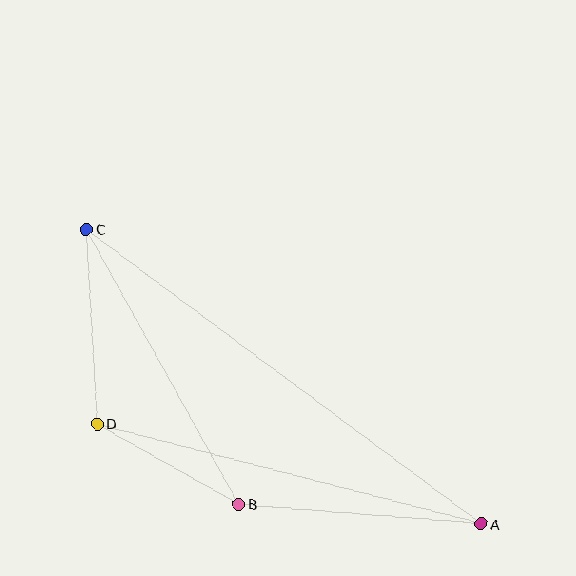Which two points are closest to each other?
Points B and D are closest to each other.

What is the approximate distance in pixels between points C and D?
The distance between C and D is approximately 195 pixels.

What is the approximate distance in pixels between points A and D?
The distance between A and D is approximately 397 pixels.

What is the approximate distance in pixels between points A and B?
The distance between A and B is approximately 243 pixels.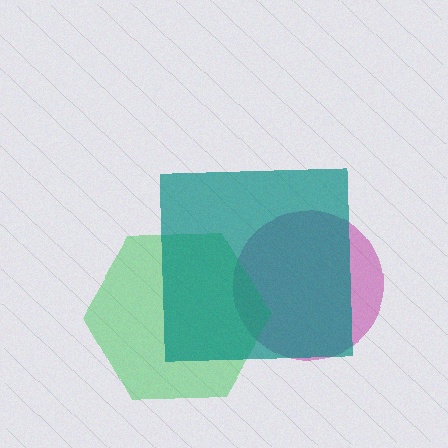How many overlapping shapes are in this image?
There are 3 overlapping shapes in the image.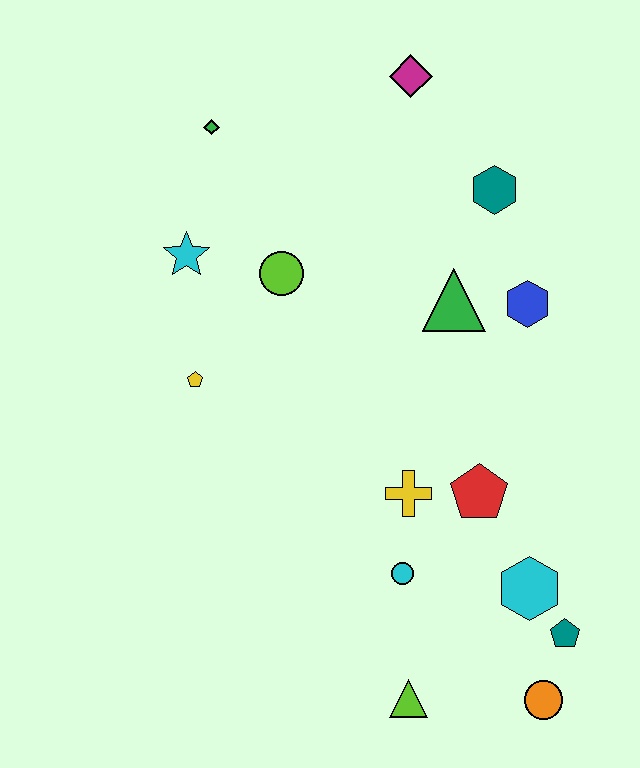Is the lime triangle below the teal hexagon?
Yes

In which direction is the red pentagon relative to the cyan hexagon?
The red pentagon is above the cyan hexagon.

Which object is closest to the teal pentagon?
The cyan hexagon is closest to the teal pentagon.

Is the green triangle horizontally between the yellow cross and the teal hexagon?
Yes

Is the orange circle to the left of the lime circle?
No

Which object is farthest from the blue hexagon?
The lime triangle is farthest from the blue hexagon.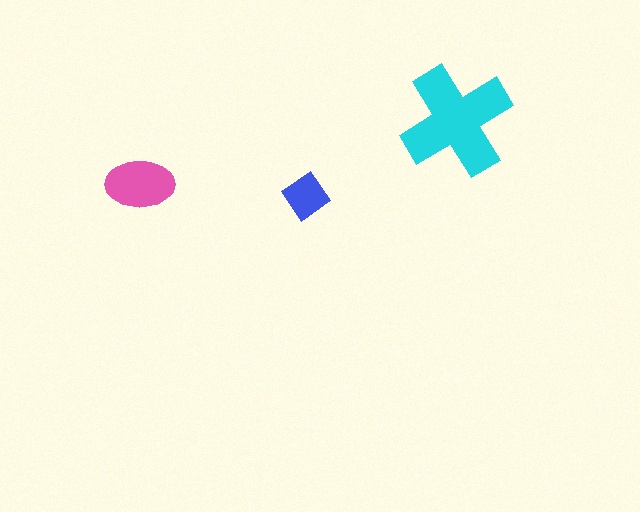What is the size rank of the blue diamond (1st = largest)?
3rd.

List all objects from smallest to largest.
The blue diamond, the pink ellipse, the cyan cross.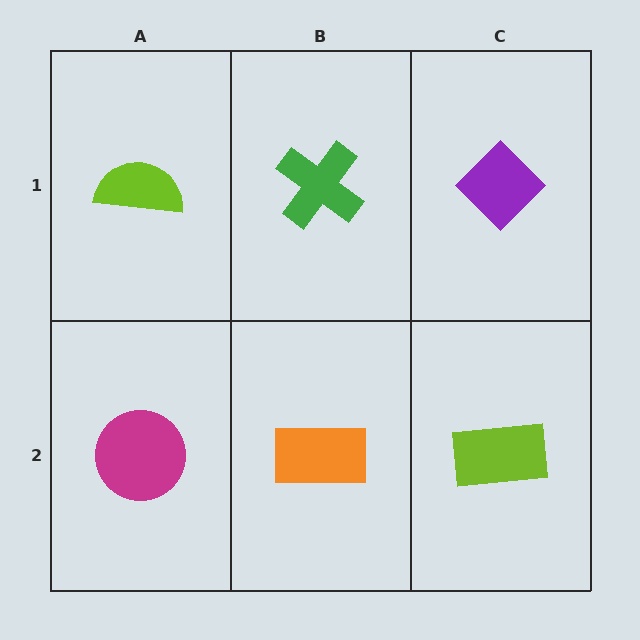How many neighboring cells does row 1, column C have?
2.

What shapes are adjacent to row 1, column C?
A lime rectangle (row 2, column C), a green cross (row 1, column B).